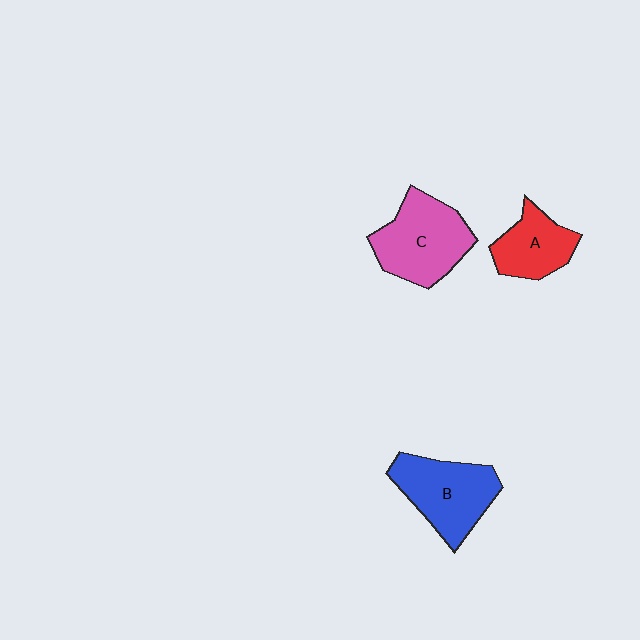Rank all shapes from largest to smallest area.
From largest to smallest: C (pink), B (blue), A (red).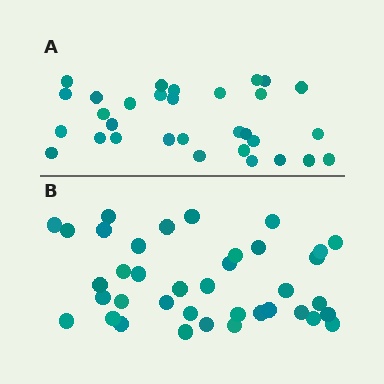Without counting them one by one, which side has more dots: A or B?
Region B (the bottom region) has more dots.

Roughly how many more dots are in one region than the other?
Region B has roughly 8 or so more dots than region A.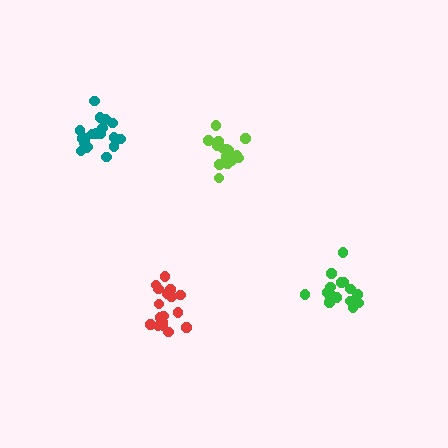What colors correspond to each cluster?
The clusters are colored: teal, red, green, lime.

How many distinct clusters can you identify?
There are 4 distinct clusters.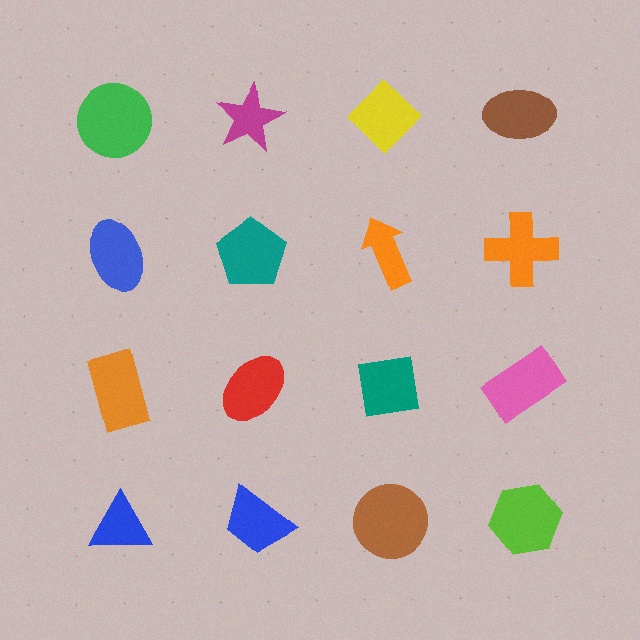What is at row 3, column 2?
A red ellipse.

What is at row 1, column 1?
A green circle.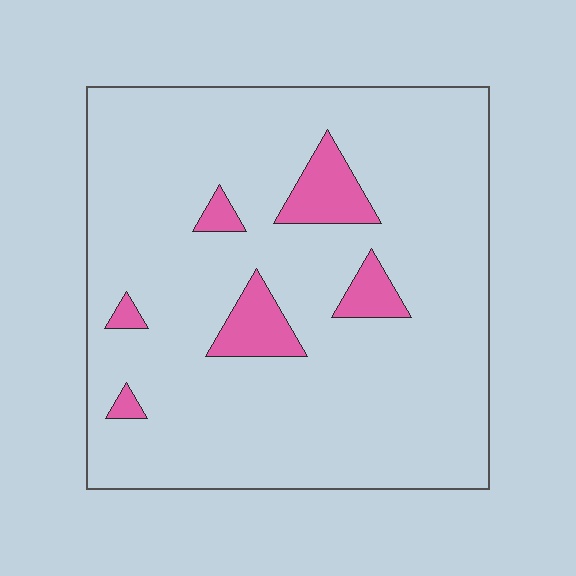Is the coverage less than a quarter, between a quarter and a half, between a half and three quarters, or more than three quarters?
Less than a quarter.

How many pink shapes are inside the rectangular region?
6.